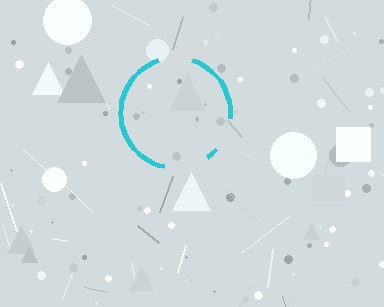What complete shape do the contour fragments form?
The contour fragments form a circle.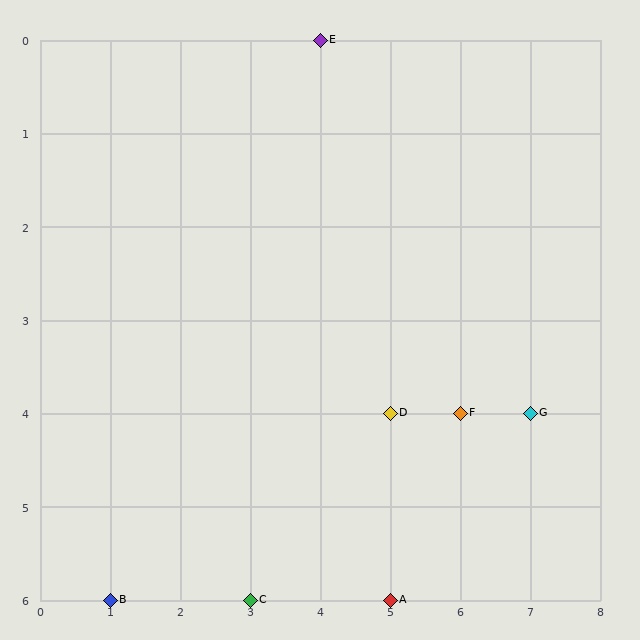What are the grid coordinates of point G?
Point G is at grid coordinates (7, 4).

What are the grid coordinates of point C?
Point C is at grid coordinates (3, 6).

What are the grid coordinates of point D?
Point D is at grid coordinates (5, 4).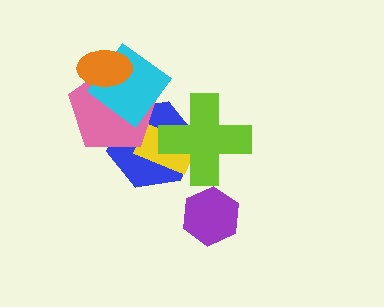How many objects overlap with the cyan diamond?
3 objects overlap with the cyan diamond.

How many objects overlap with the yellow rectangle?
3 objects overlap with the yellow rectangle.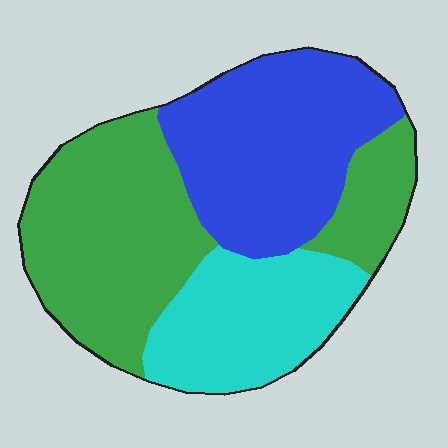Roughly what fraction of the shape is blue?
Blue takes up about one third (1/3) of the shape.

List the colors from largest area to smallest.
From largest to smallest: green, blue, cyan.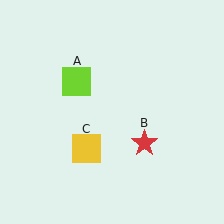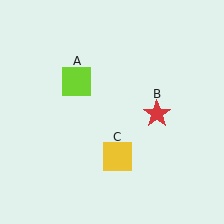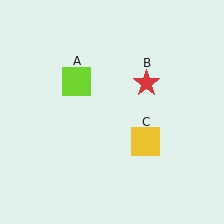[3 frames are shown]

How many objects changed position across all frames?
2 objects changed position: red star (object B), yellow square (object C).